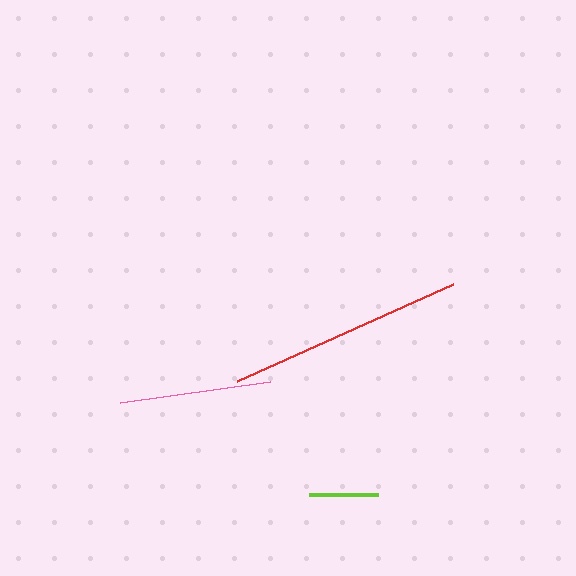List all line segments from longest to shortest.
From longest to shortest: red, pink, lime.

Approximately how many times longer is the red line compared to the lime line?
The red line is approximately 3.4 times the length of the lime line.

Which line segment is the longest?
The red line is the longest at approximately 237 pixels.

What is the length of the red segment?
The red segment is approximately 237 pixels long.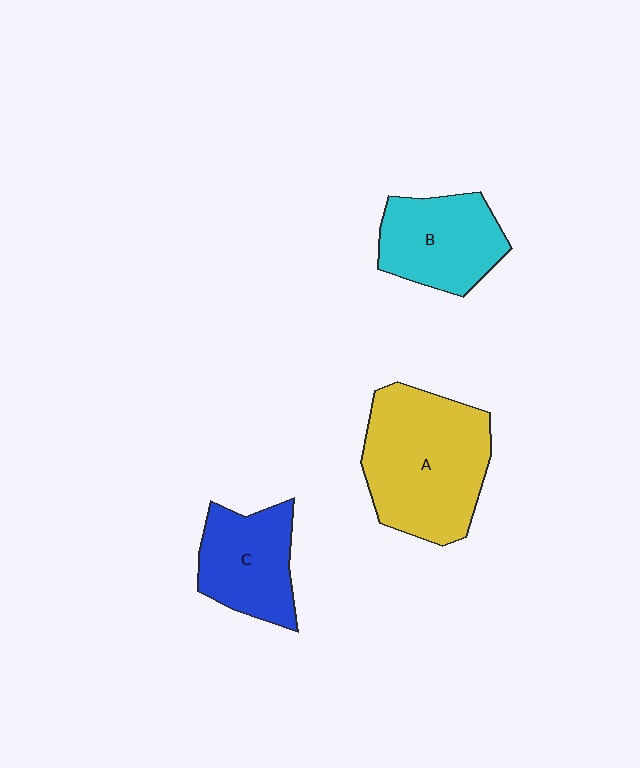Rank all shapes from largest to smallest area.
From largest to smallest: A (yellow), B (cyan), C (blue).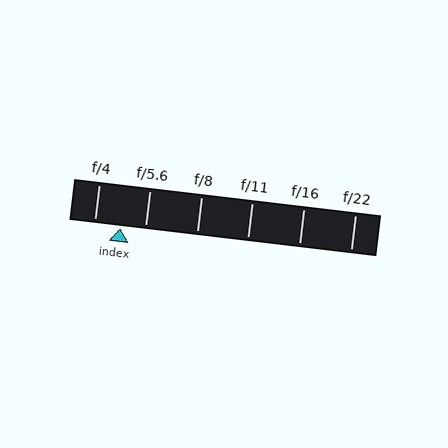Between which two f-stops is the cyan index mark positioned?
The index mark is between f/4 and f/5.6.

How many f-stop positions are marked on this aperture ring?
There are 6 f-stop positions marked.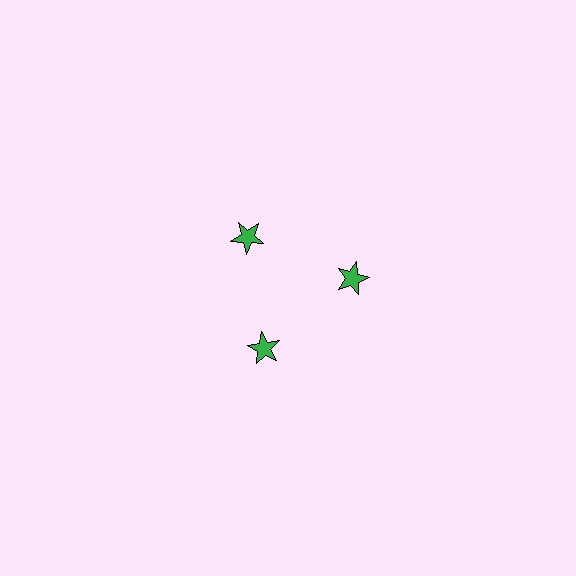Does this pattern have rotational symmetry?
Yes, this pattern has 3-fold rotational symmetry. It looks the same after rotating 120 degrees around the center.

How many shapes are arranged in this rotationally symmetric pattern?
There are 3 shapes, arranged in 3 groups of 1.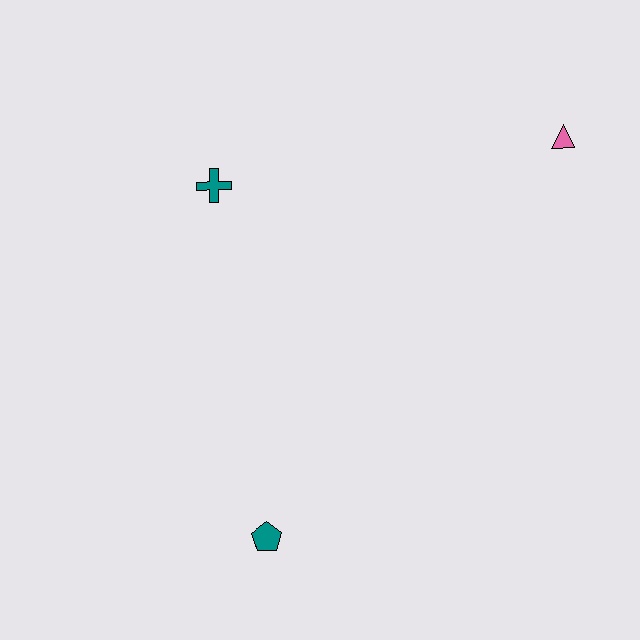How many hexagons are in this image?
There are no hexagons.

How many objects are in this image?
There are 3 objects.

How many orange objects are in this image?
There are no orange objects.